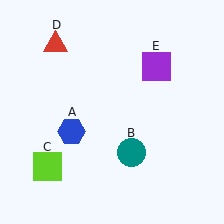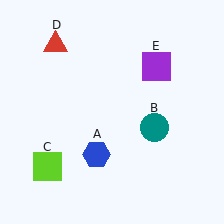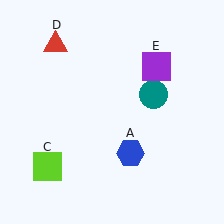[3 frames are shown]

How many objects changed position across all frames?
2 objects changed position: blue hexagon (object A), teal circle (object B).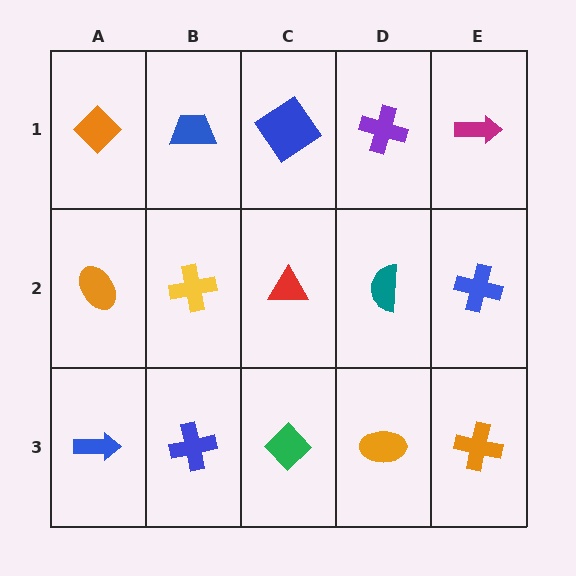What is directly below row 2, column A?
A blue arrow.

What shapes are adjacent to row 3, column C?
A red triangle (row 2, column C), a blue cross (row 3, column B), an orange ellipse (row 3, column D).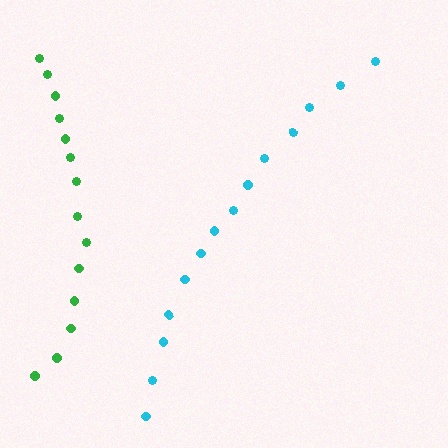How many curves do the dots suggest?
There are 2 distinct paths.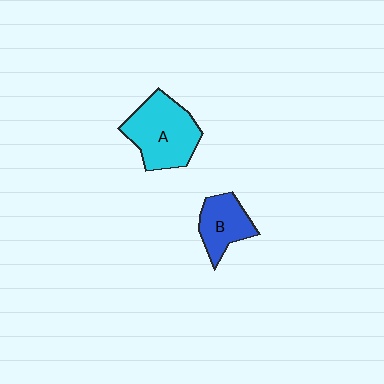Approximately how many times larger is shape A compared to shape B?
Approximately 1.7 times.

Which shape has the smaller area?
Shape B (blue).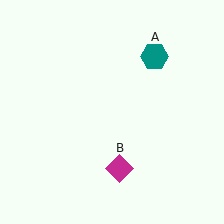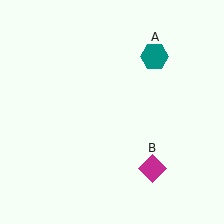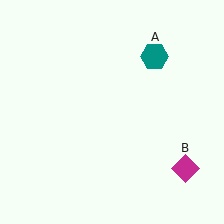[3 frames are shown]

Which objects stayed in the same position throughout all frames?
Teal hexagon (object A) remained stationary.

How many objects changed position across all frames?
1 object changed position: magenta diamond (object B).